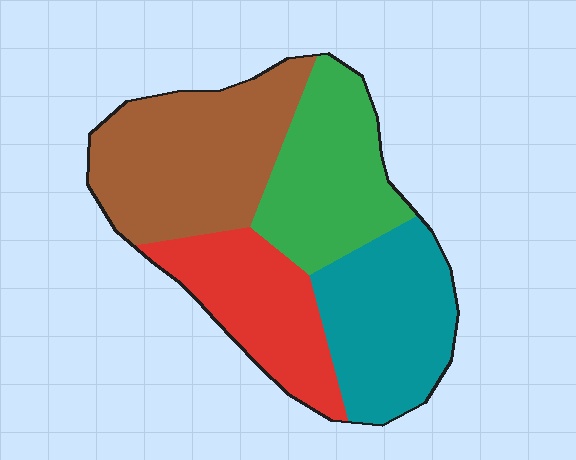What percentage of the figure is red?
Red takes up less than a quarter of the figure.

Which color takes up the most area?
Brown, at roughly 30%.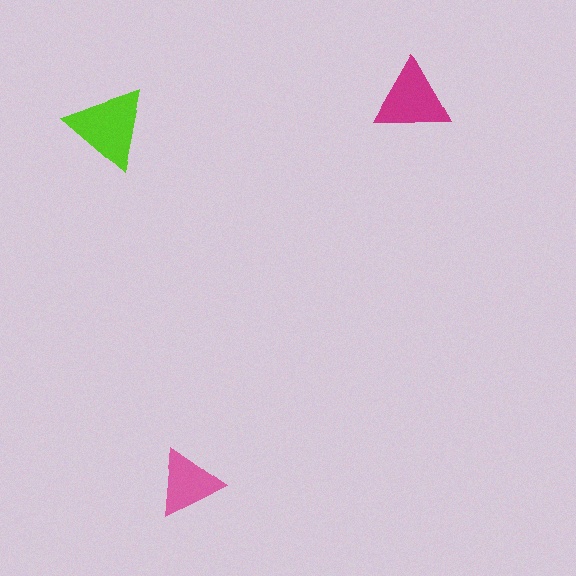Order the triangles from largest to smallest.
the lime one, the magenta one, the pink one.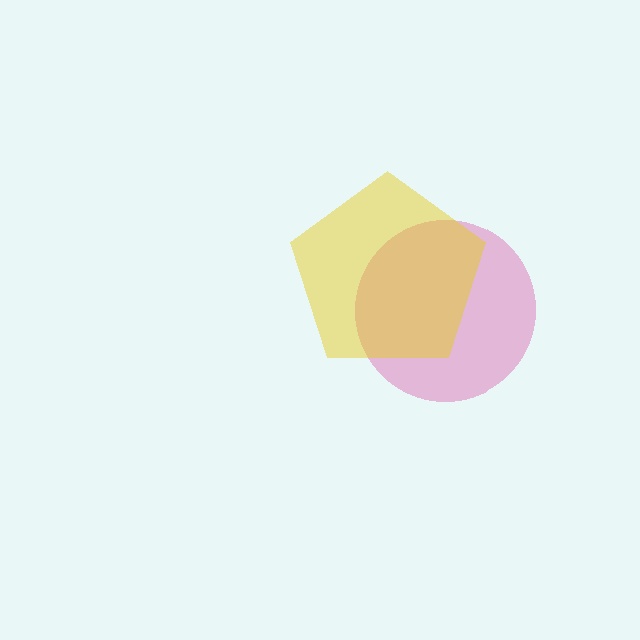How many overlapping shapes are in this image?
There are 2 overlapping shapes in the image.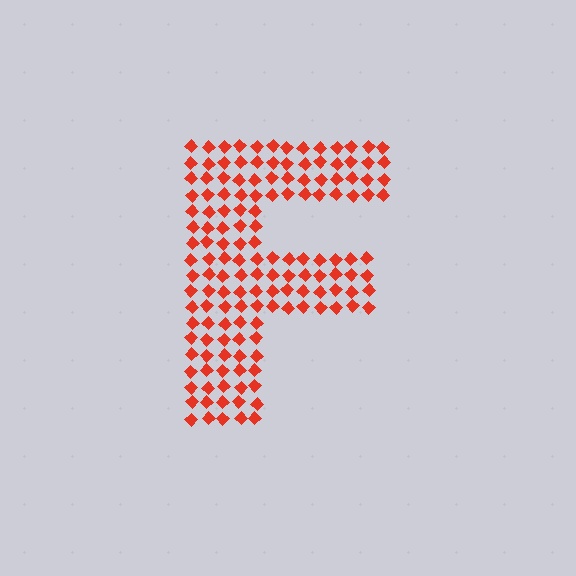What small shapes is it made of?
It is made of small diamonds.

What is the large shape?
The large shape is the letter F.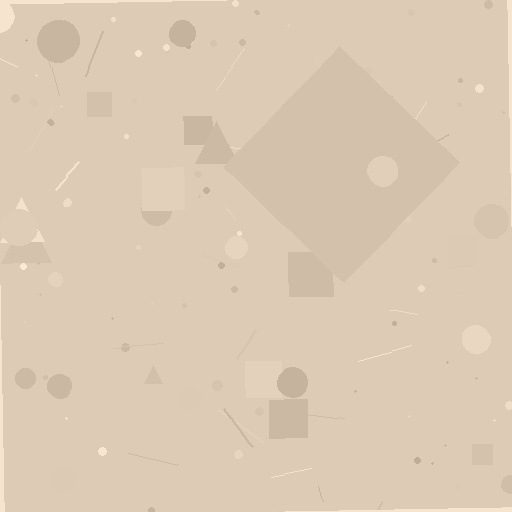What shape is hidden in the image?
A diamond is hidden in the image.